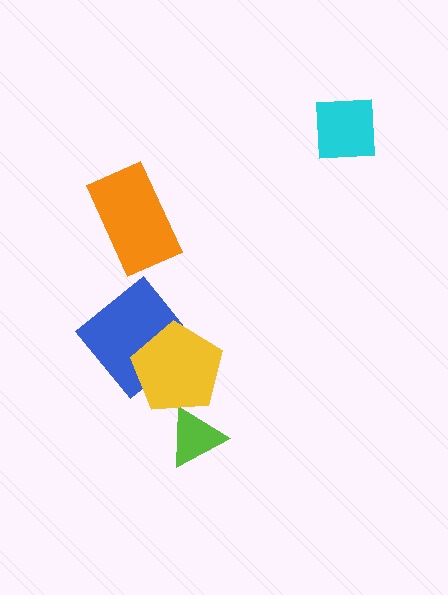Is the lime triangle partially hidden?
Yes, it is partially covered by another shape.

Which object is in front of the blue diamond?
The yellow pentagon is in front of the blue diamond.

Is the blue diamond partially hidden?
Yes, it is partially covered by another shape.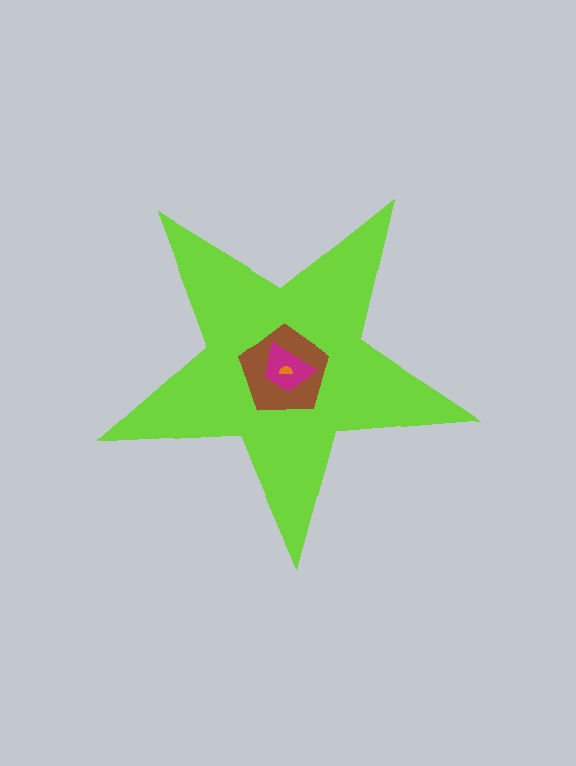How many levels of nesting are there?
4.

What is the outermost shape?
The lime star.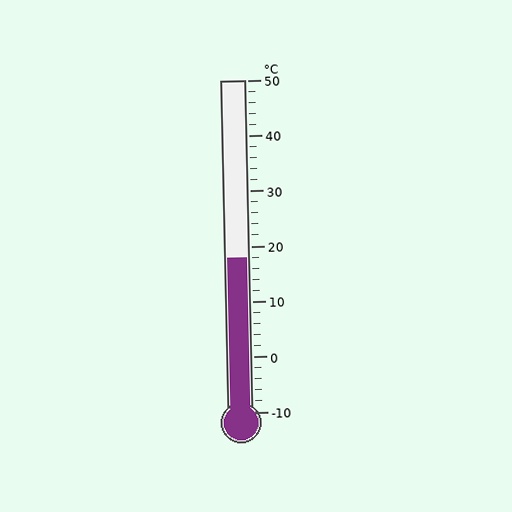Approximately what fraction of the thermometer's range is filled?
The thermometer is filled to approximately 45% of its range.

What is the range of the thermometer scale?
The thermometer scale ranges from -10°C to 50°C.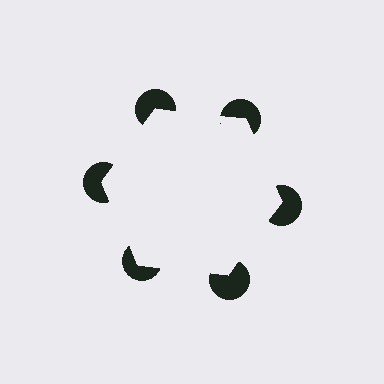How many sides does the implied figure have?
6 sides.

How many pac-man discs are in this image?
There are 6 — one at each vertex of the illusory hexagon.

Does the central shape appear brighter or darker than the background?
It typically appears slightly brighter than the background, even though no actual brightness change is drawn.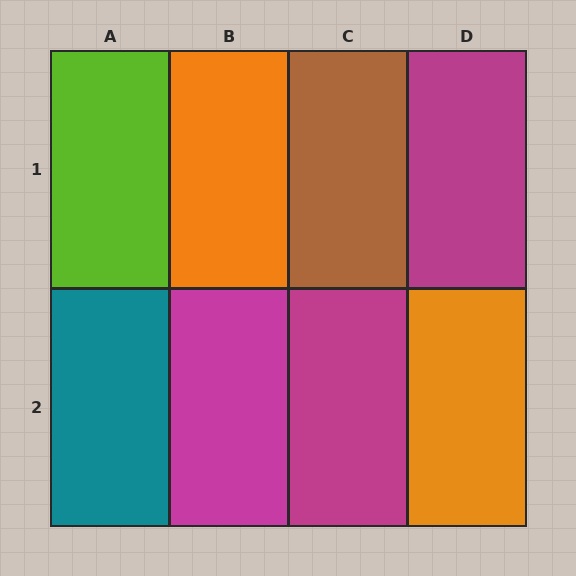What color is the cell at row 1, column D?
Magenta.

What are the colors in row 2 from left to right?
Teal, magenta, magenta, orange.